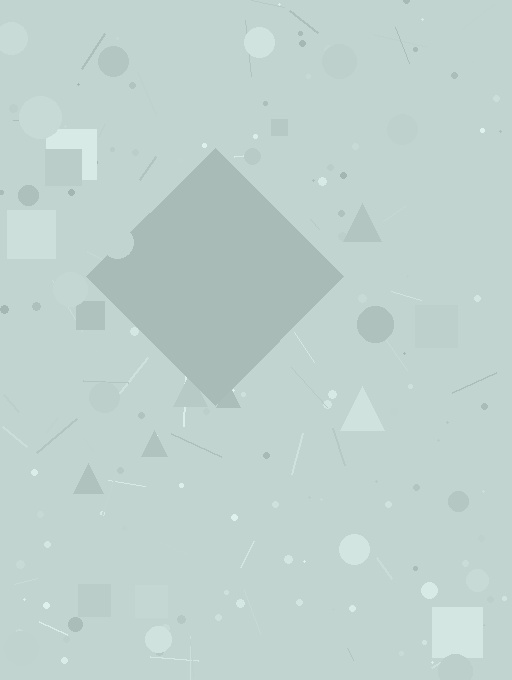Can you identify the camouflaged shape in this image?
The camouflaged shape is a diamond.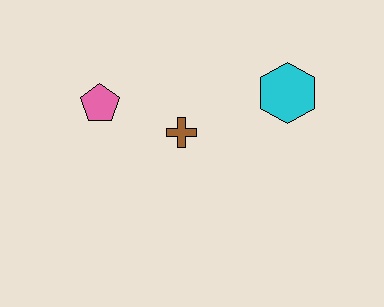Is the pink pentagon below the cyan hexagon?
Yes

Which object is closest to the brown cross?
The pink pentagon is closest to the brown cross.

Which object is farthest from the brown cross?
The cyan hexagon is farthest from the brown cross.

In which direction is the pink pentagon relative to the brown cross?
The pink pentagon is to the left of the brown cross.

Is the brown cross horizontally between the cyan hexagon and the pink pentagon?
Yes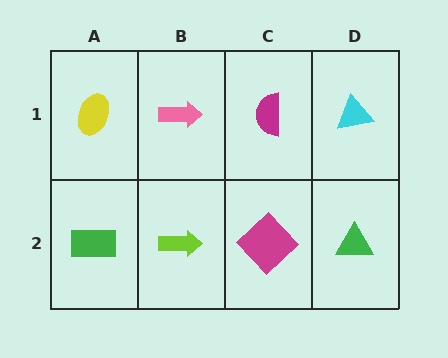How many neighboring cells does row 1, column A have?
2.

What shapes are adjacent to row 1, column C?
A magenta diamond (row 2, column C), a pink arrow (row 1, column B), a cyan triangle (row 1, column D).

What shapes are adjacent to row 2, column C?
A magenta semicircle (row 1, column C), a lime arrow (row 2, column B), a green triangle (row 2, column D).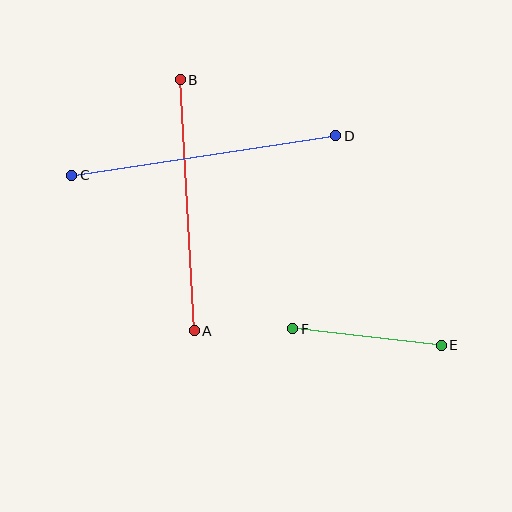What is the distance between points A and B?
The distance is approximately 251 pixels.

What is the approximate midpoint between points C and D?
The midpoint is at approximately (204, 156) pixels.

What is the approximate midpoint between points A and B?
The midpoint is at approximately (187, 205) pixels.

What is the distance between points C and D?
The distance is approximately 267 pixels.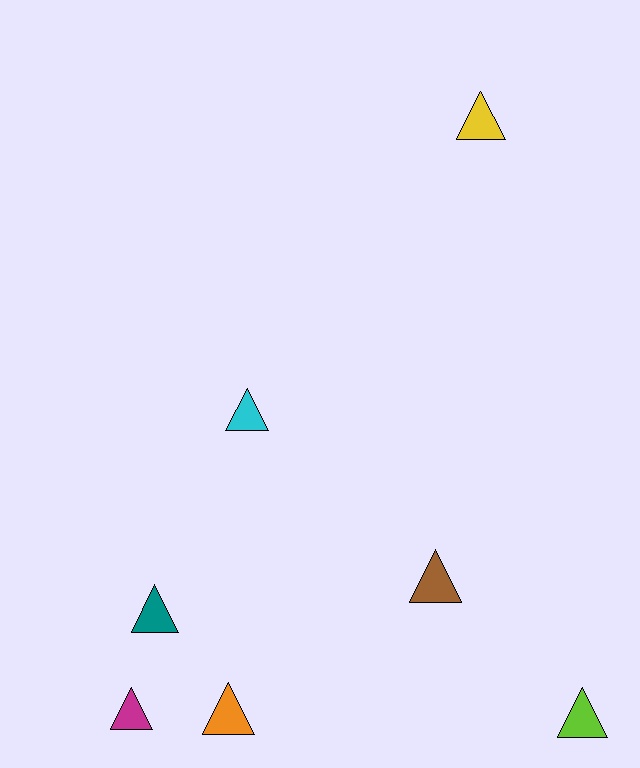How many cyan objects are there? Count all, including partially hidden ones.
There is 1 cyan object.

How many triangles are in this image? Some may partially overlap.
There are 7 triangles.